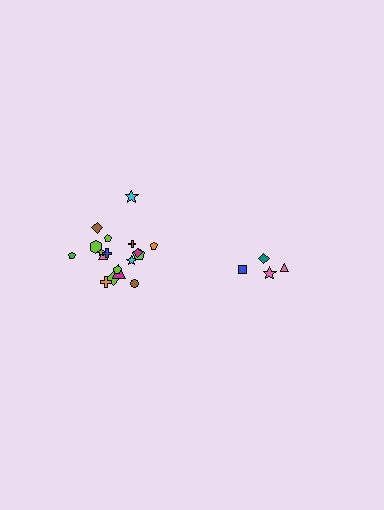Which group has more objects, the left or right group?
The left group.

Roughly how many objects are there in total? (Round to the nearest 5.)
Roughly 20 objects in total.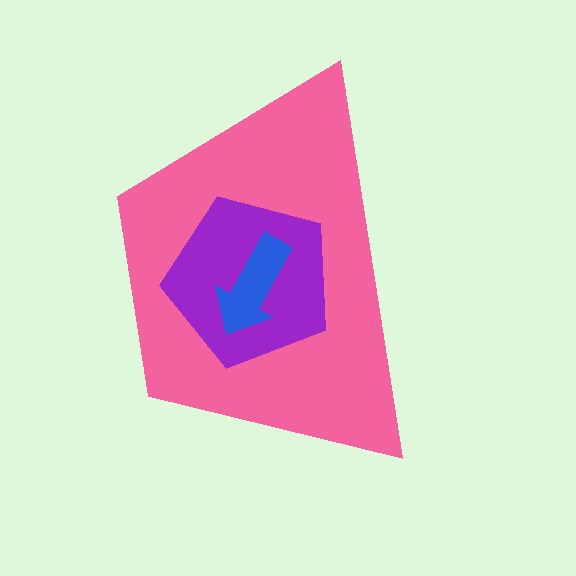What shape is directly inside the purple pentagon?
The blue arrow.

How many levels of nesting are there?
3.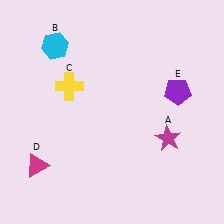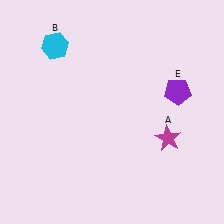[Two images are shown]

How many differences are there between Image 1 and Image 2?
There are 2 differences between the two images.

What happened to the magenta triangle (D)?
The magenta triangle (D) was removed in Image 2. It was in the bottom-left area of Image 1.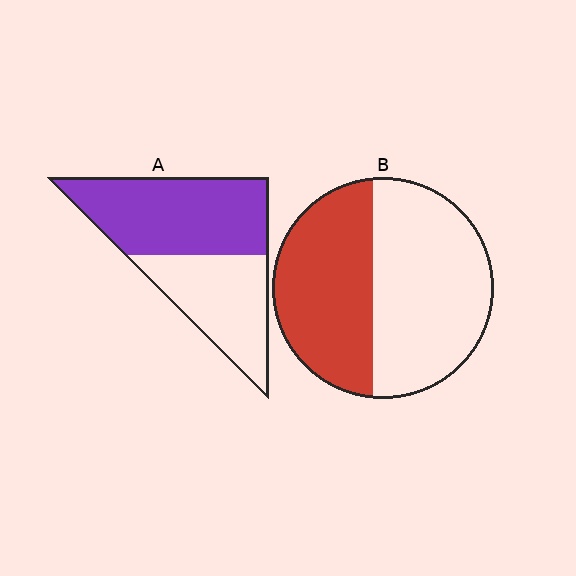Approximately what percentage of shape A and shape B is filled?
A is approximately 60% and B is approximately 45%.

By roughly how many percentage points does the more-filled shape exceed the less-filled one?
By roughly 15 percentage points (A over B).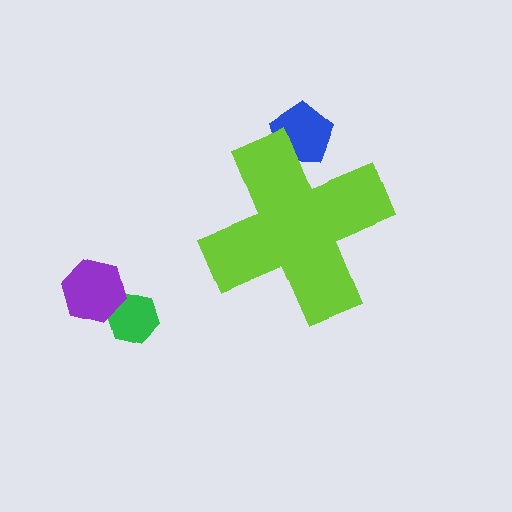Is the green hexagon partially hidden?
No, the green hexagon is fully visible.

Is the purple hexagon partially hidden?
No, the purple hexagon is fully visible.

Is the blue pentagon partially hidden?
Yes, the blue pentagon is partially hidden behind the lime cross.